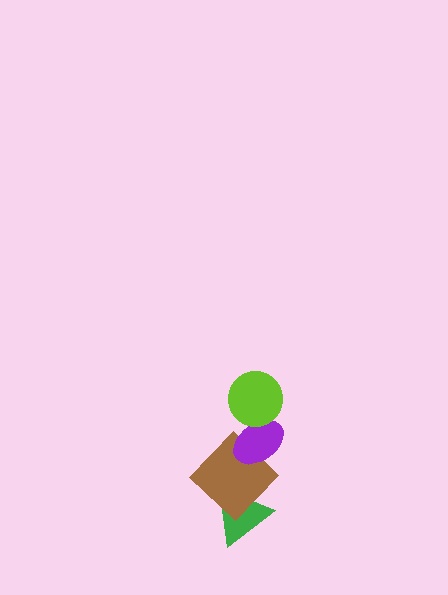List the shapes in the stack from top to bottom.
From top to bottom: the lime circle, the purple ellipse, the brown diamond, the green triangle.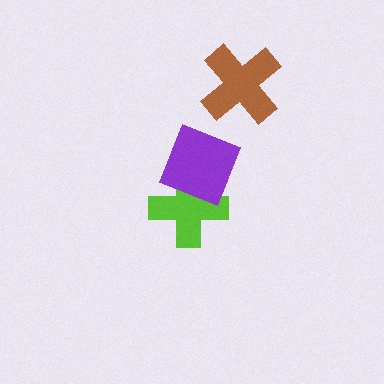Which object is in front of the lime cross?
The purple diamond is in front of the lime cross.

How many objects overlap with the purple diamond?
1 object overlaps with the purple diamond.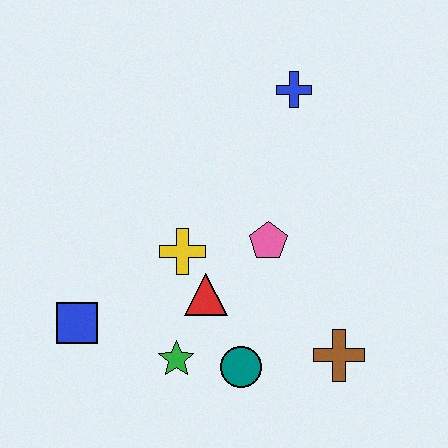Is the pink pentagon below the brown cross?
No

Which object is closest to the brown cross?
The teal circle is closest to the brown cross.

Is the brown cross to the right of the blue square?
Yes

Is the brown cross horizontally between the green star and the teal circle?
No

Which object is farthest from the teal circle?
The blue cross is farthest from the teal circle.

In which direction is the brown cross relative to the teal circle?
The brown cross is to the right of the teal circle.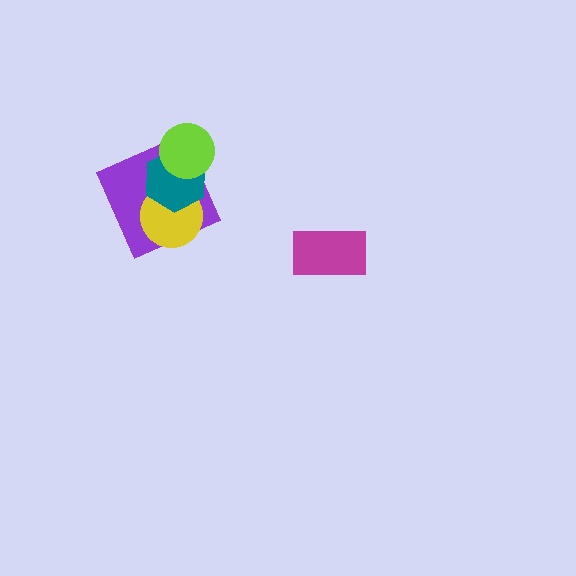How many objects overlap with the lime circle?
2 objects overlap with the lime circle.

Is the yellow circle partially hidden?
Yes, it is partially covered by another shape.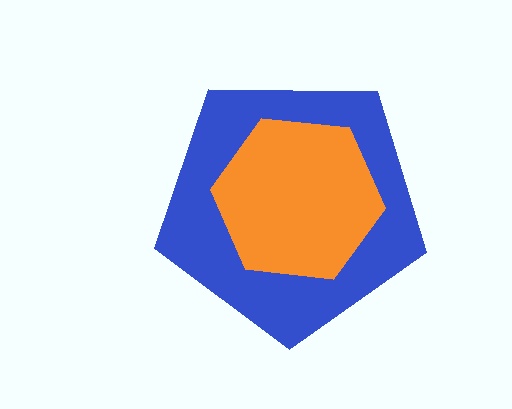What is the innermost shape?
The orange hexagon.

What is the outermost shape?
The blue pentagon.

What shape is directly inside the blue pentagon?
The orange hexagon.